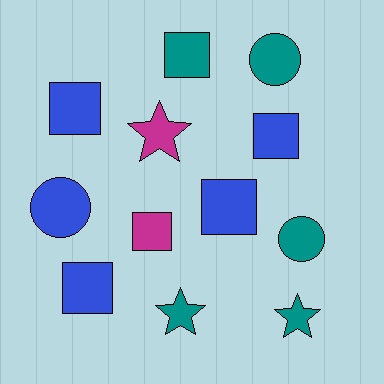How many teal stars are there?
There are 2 teal stars.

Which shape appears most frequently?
Square, with 6 objects.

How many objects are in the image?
There are 12 objects.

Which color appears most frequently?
Teal, with 5 objects.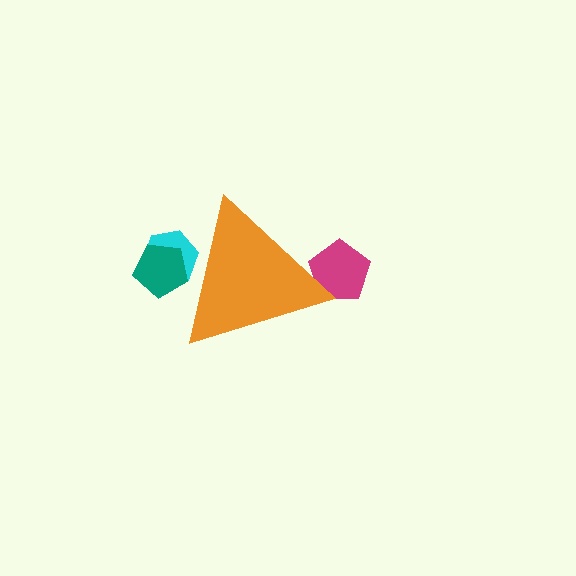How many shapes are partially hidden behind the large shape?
3 shapes are partially hidden.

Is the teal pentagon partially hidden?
Yes, the teal pentagon is partially hidden behind the orange triangle.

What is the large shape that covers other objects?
An orange triangle.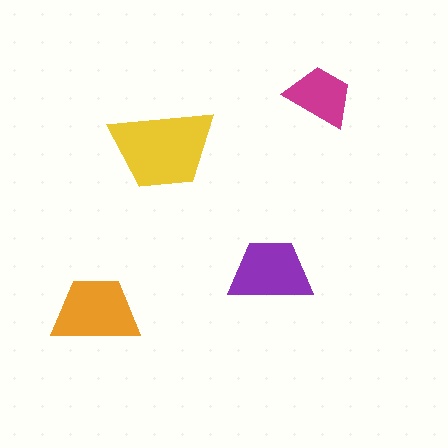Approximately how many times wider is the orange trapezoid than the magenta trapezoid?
About 1.5 times wider.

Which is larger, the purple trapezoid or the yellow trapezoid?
The yellow one.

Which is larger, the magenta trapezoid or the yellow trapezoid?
The yellow one.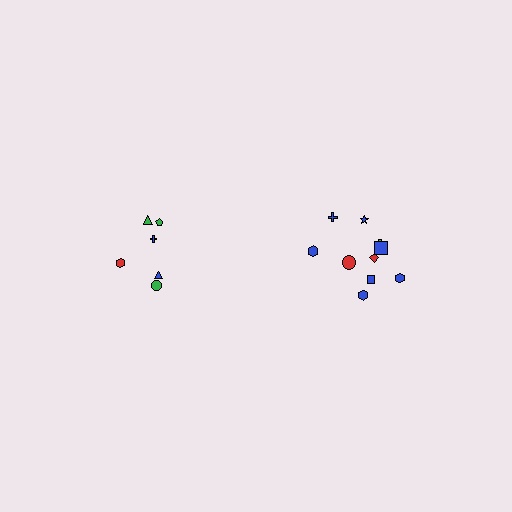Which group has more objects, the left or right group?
The right group.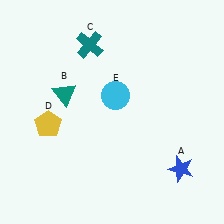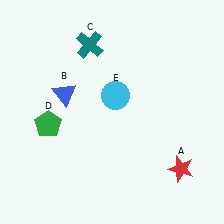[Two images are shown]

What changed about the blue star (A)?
In Image 1, A is blue. In Image 2, it changed to red.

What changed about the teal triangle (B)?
In Image 1, B is teal. In Image 2, it changed to blue.